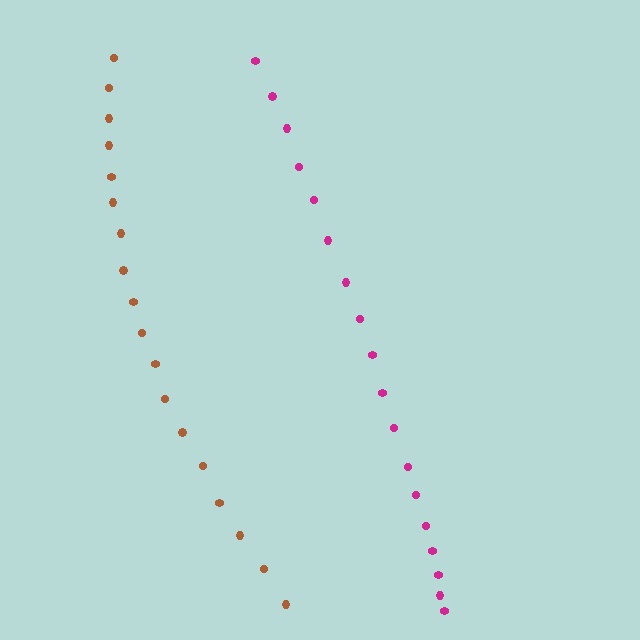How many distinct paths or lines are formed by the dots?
There are 2 distinct paths.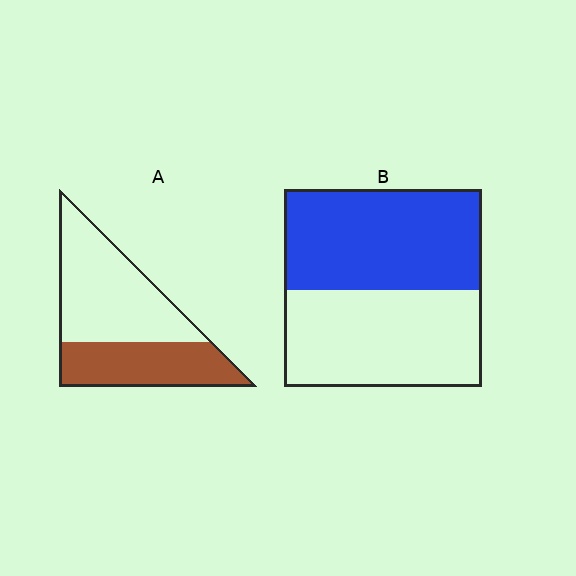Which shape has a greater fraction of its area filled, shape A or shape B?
Shape B.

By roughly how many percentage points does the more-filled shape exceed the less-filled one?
By roughly 10 percentage points (B over A).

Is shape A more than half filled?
No.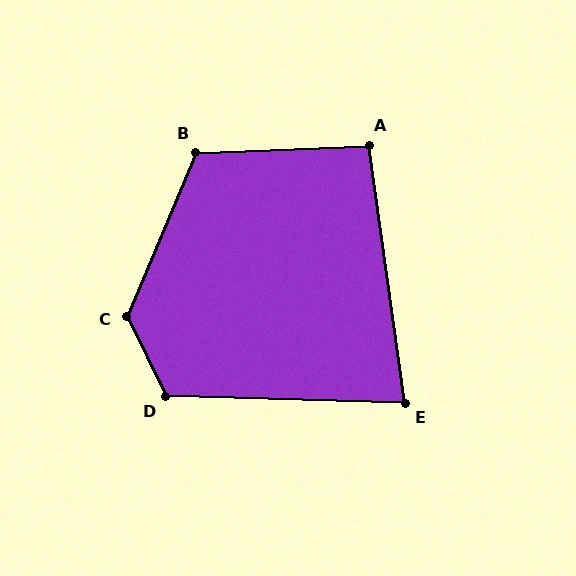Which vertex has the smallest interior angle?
E, at approximately 81 degrees.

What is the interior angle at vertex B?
Approximately 115 degrees (obtuse).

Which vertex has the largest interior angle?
C, at approximately 131 degrees.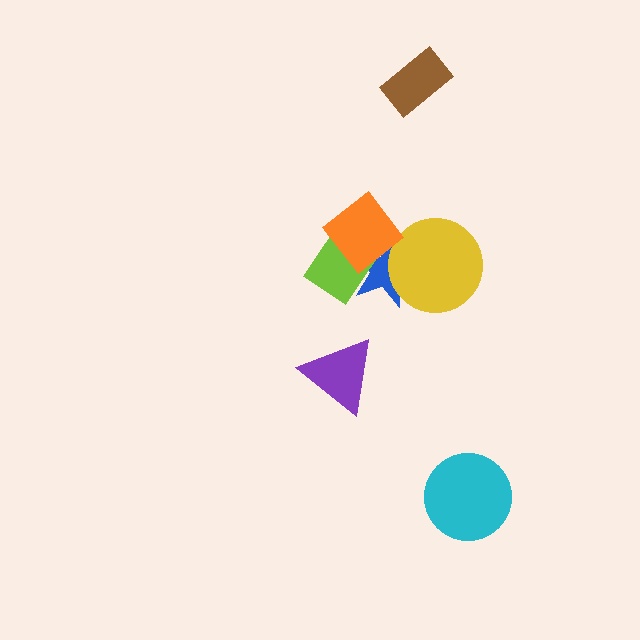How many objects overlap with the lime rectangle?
2 objects overlap with the lime rectangle.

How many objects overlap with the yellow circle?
1 object overlaps with the yellow circle.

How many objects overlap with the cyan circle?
0 objects overlap with the cyan circle.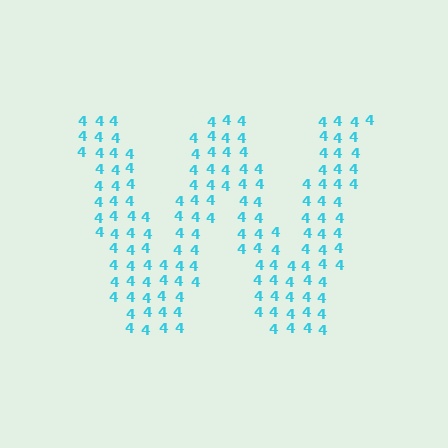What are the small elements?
The small elements are digit 4's.